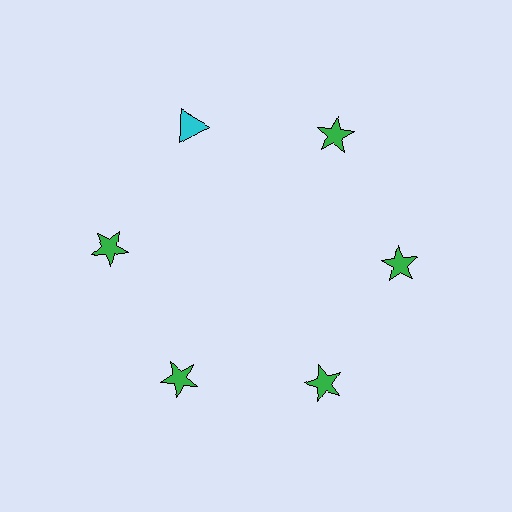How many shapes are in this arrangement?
There are 6 shapes arranged in a ring pattern.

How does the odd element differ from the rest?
It differs in both color (cyan instead of green) and shape (triangle instead of star).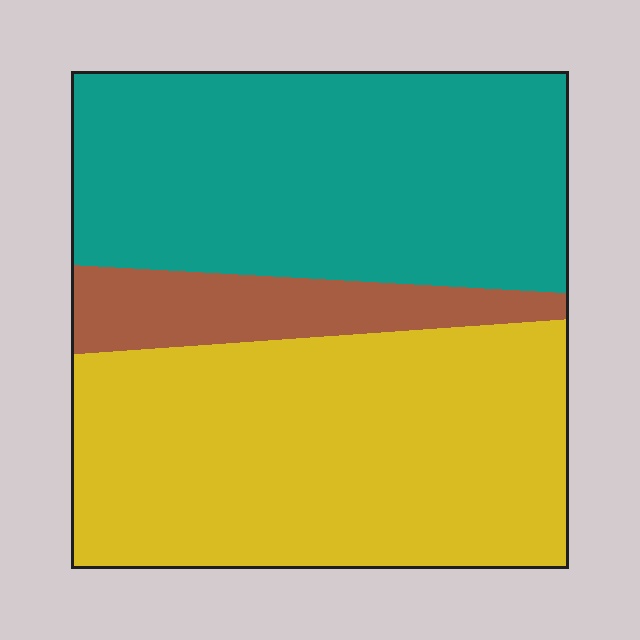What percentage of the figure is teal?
Teal covers 42% of the figure.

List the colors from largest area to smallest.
From largest to smallest: yellow, teal, brown.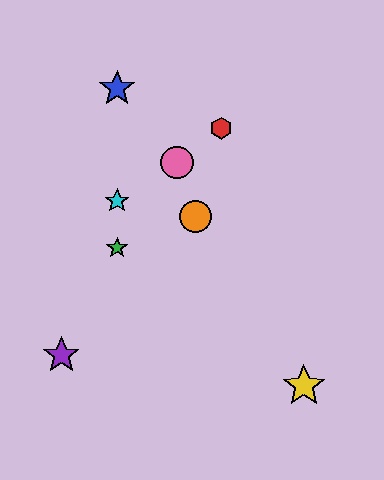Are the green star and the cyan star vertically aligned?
Yes, both are at x≈117.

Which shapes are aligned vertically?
The blue star, the green star, the cyan star are aligned vertically.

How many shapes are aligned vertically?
3 shapes (the blue star, the green star, the cyan star) are aligned vertically.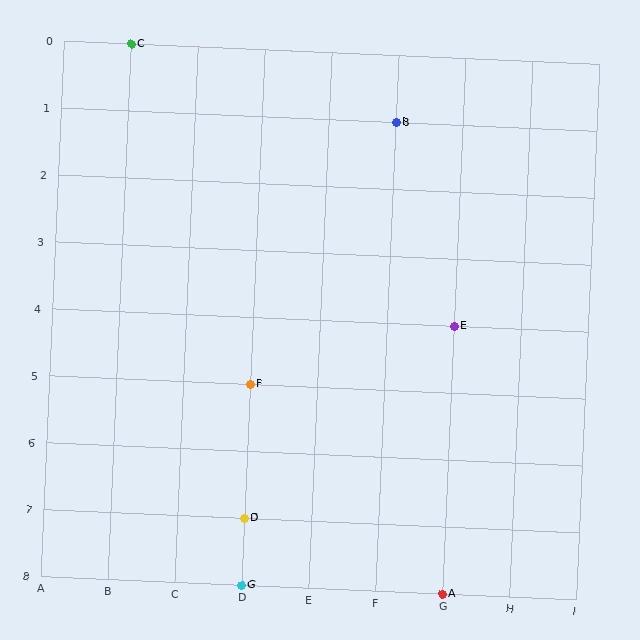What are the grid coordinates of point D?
Point D is at grid coordinates (D, 7).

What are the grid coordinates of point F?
Point F is at grid coordinates (D, 5).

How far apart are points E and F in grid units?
Points E and F are 3 columns and 1 row apart (about 3.2 grid units diagonally).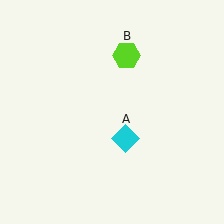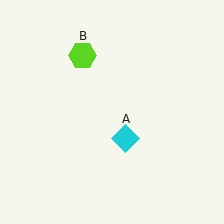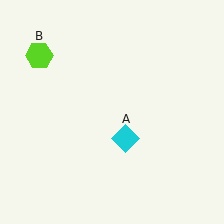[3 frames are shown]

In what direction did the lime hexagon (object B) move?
The lime hexagon (object B) moved left.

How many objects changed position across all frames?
1 object changed position: lime hexagon (object B).